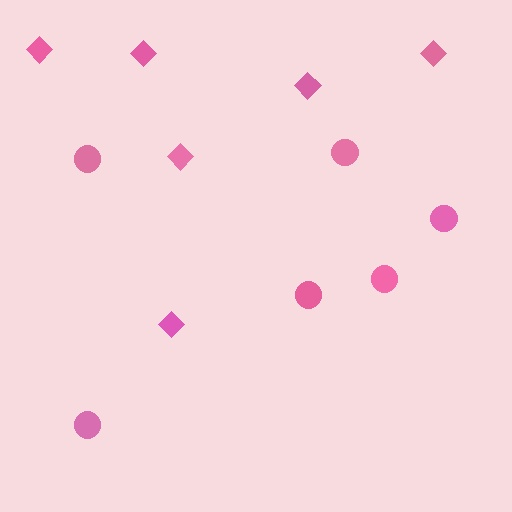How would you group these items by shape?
There are 2 groups: one group of circles (6) and one group of diamonds (6).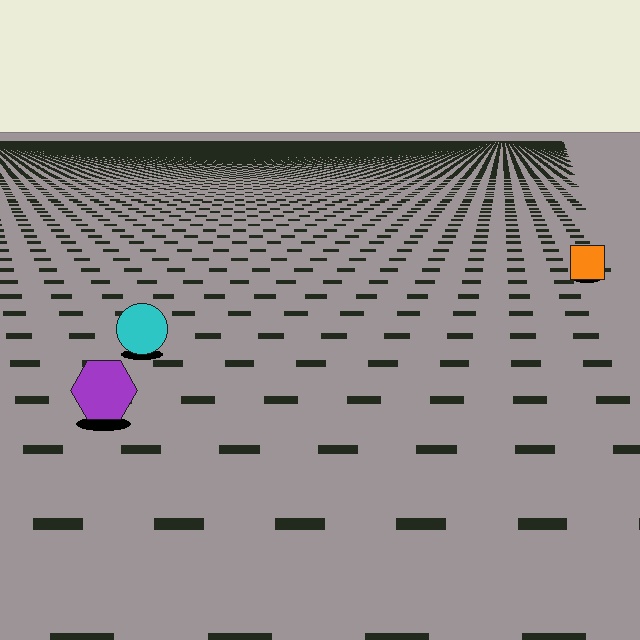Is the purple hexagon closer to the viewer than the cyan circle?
Yes. The purple hexagon is closer — you can tell from the texture gradient: the ground texture is coarser near it.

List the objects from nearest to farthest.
From nearest to farthest: the purple hexagon, the cyan circle, the orange square.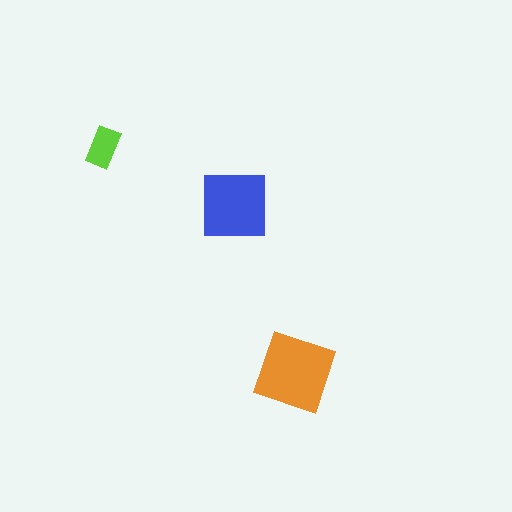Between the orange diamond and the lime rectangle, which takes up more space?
The orange diamond.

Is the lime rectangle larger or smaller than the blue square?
Smaller.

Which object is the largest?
The orange diamond.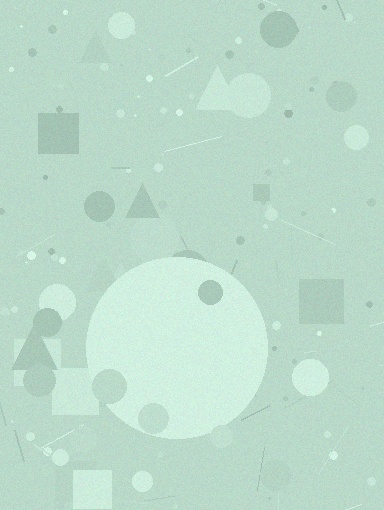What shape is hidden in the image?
A circle is hidden in the image.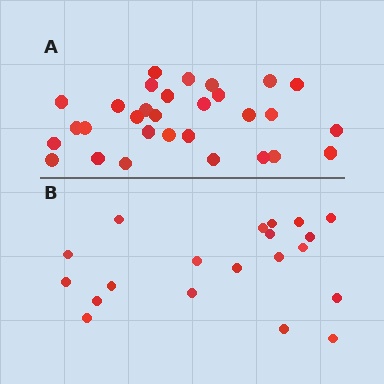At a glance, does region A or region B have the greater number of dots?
Region A (the top region) has more dots.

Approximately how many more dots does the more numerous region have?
Region A has roughly 10 or so more dots than region B.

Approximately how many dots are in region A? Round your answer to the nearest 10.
About 30 dots.